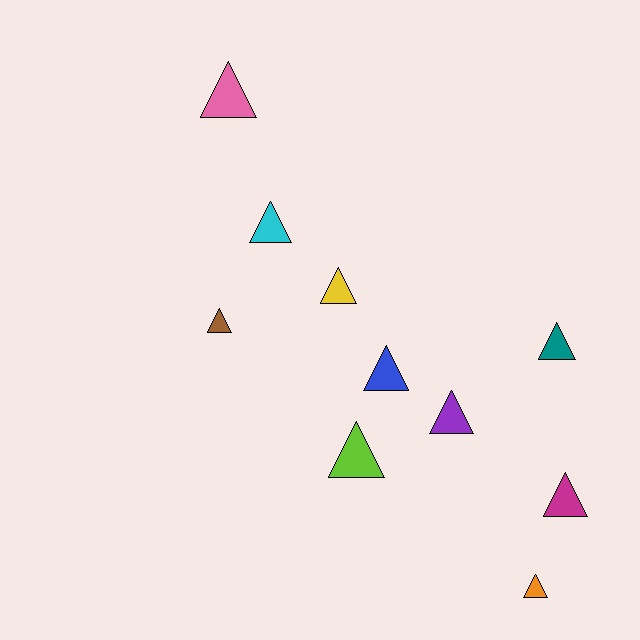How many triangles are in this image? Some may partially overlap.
There are 10 triangles.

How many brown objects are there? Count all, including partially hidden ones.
There is 1 brown object.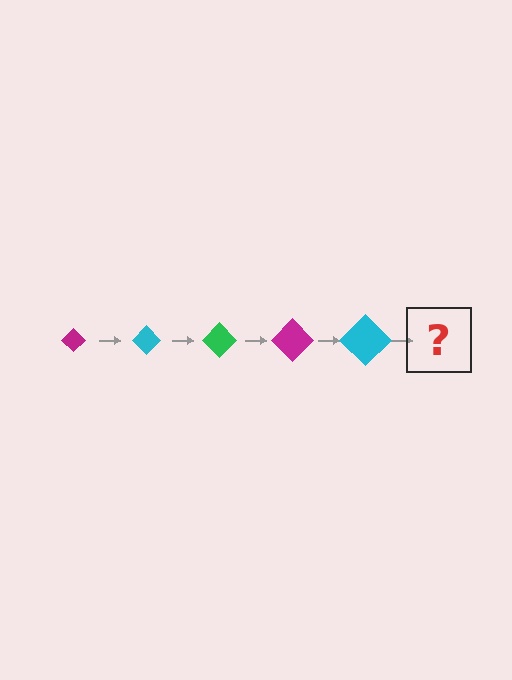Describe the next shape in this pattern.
It should be a green diamond, larger than the previous one.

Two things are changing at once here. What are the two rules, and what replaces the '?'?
The two rules are that the diamond grows larger each step and the color cycles through magenta, cyan, and green. The '?' should be a green diamond, larger than the previous one.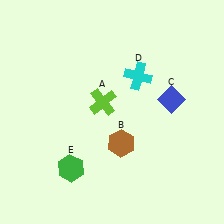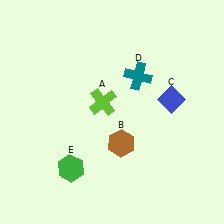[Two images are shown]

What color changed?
The cross (D) changed from cyan in Image 1 to teal in Image 2.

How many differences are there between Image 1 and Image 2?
There is 1 difference between the two images.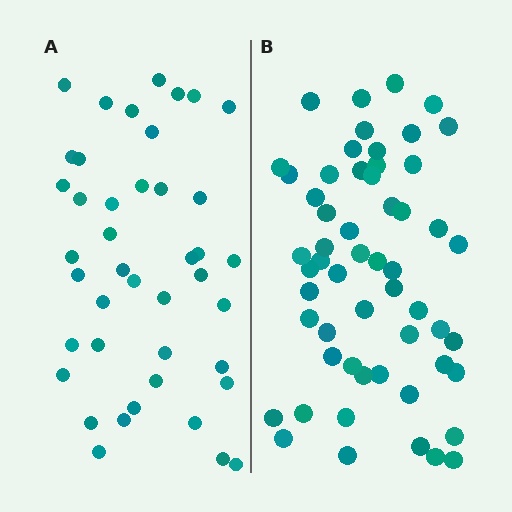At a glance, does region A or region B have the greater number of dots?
Region B (the right region) has more dots.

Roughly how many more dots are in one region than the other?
Region B has approximately 15 more dots than region A.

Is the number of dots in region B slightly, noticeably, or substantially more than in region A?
Region B has noticeably more, but not dramatically so. The ratio is roughly 1.3 to 1.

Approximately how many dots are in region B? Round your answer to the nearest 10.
About 60 dots. (The exact count is 56, which rounds to 60.)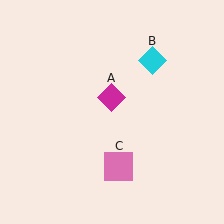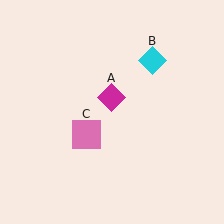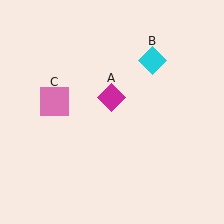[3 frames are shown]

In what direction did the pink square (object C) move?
The pink square (object C) moved up and to the left.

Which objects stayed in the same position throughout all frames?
Magenta diamond (object A) and cyan diamond (object B) remained stationary.